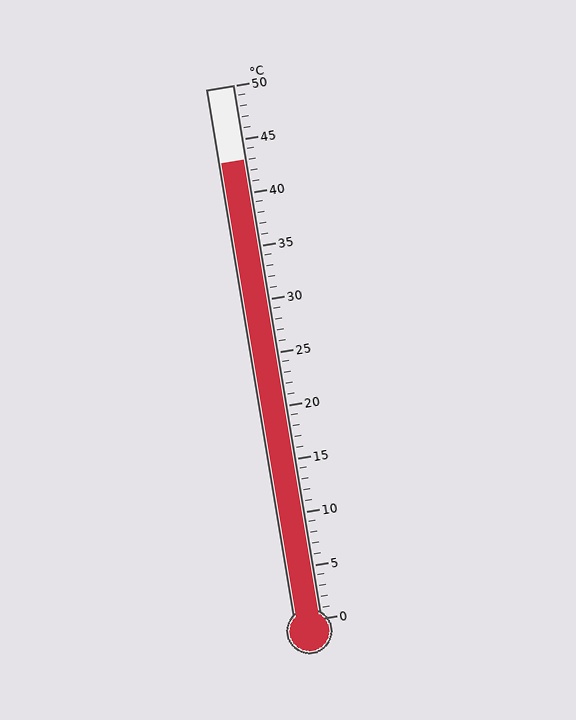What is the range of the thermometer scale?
The thermometer scale ranges from 0°C to 50°C.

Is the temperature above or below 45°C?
The temperature is below 45°C.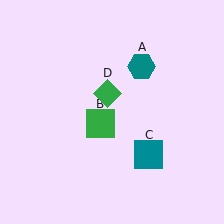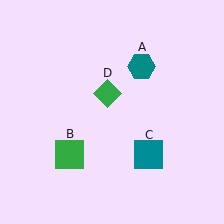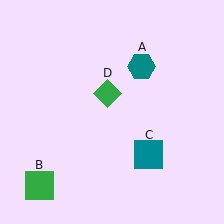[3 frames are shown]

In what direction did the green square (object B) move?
The green square (object B) moved down and to the left.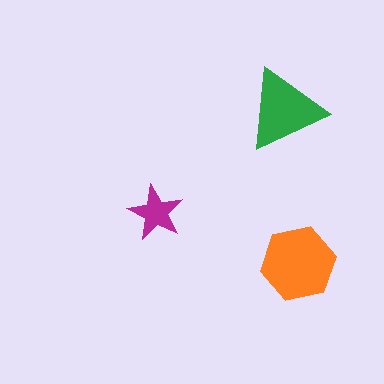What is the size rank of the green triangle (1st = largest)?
2nd.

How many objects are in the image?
There are 3 objects in the image.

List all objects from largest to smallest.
The orange hexagon, the green triangle, the magenta star.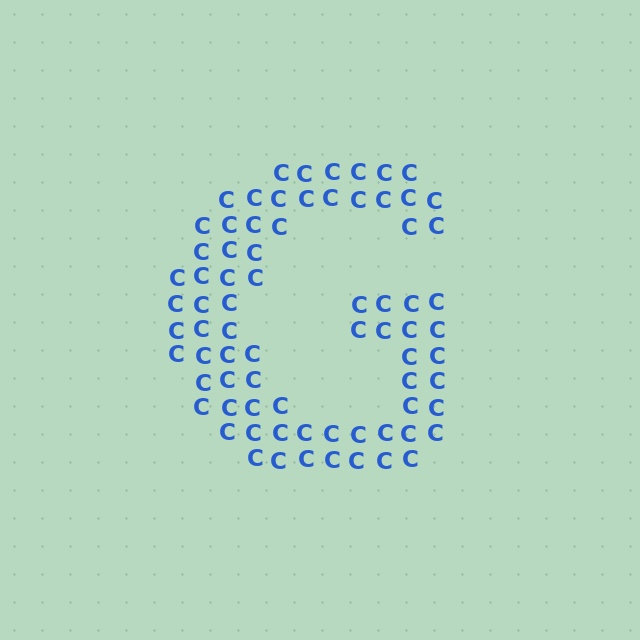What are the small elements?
The small elements are letter C's.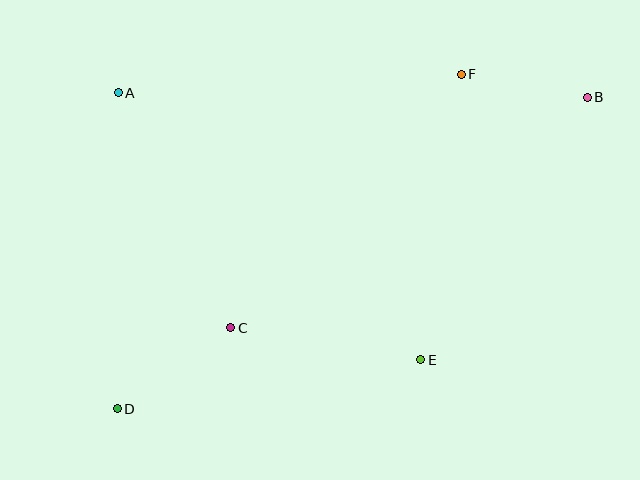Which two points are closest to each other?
Points B and F are closest to each other.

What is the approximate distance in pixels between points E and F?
The distance between E and F is approximately 289 pixels.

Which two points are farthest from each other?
Points B and D are farthest from each other.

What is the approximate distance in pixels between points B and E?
The distance between B and E is approximately 311 pixels.